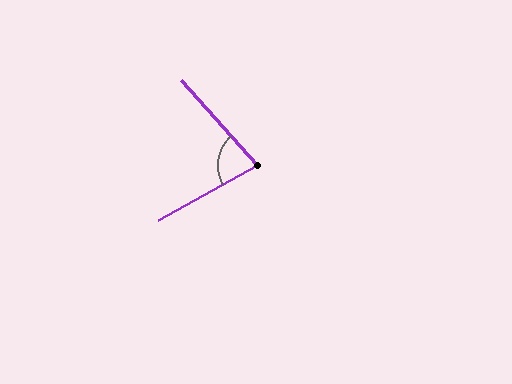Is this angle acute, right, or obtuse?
It is acute.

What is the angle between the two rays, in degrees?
Approximately 77 degrees.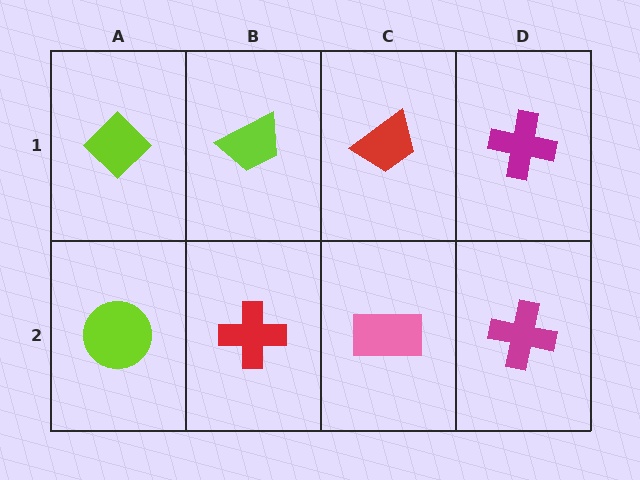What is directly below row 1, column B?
A red cross.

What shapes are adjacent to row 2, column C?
A red trapezoid (row 1, column C), a red cross (row 2, column B), a magenta cross (row 2, column D).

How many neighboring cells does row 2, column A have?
2.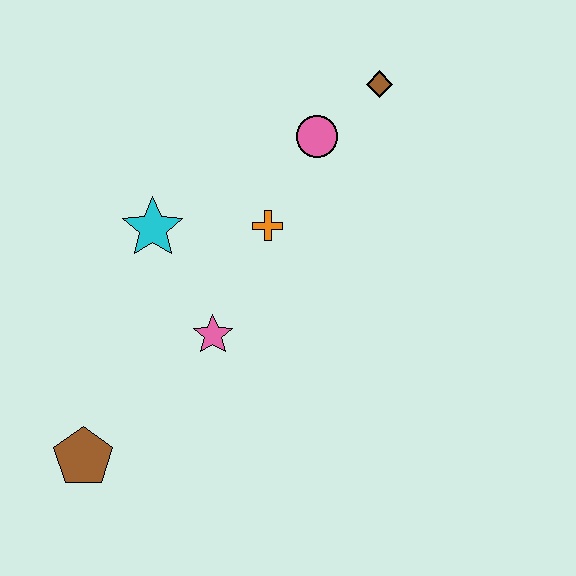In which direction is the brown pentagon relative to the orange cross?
The brown pentagon is below the orange cross.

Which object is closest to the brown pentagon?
The pink star is closest to the brown pentagon.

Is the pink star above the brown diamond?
No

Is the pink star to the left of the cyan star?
No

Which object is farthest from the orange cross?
The brown pentagon is farthest from the orange cross.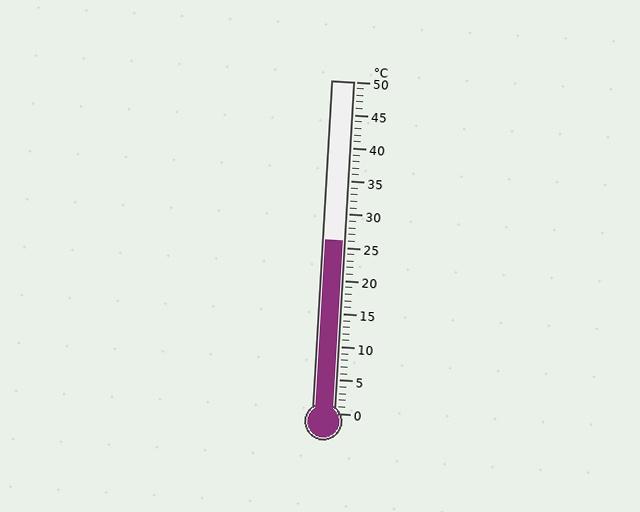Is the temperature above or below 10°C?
The temperature is above 10°C.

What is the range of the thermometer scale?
The thermometer scale ranges from 0°C to 50°C.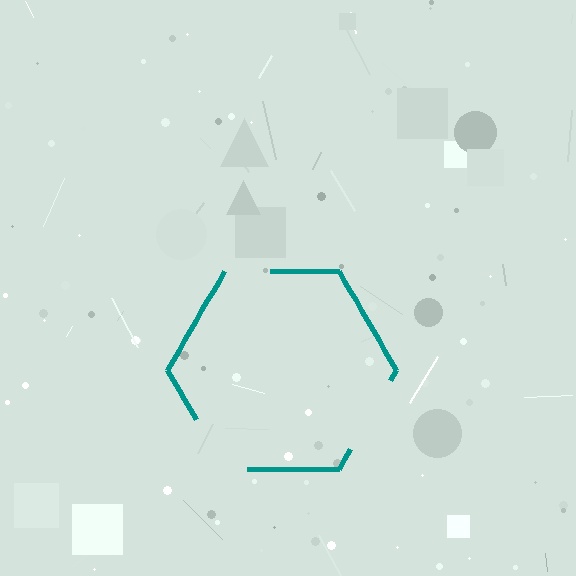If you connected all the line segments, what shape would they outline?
They would outline a hexagon.